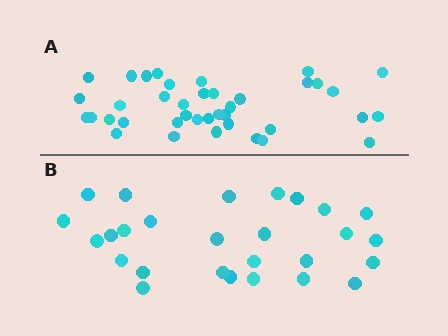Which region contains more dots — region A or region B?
Region A (the top region) has more dots.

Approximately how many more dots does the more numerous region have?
Region A has roughly 12 or so more dots than region B.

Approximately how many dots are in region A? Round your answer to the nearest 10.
About 40 dots. (The exact count is 39, which rounds to 40.)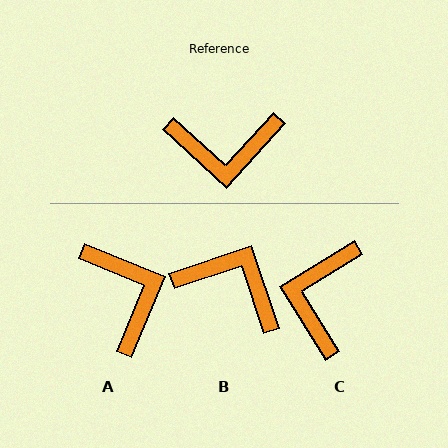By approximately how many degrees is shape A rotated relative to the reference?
Approximately 110 degrees counter-clockwise.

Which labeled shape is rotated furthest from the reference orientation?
B, about 151 degrees away.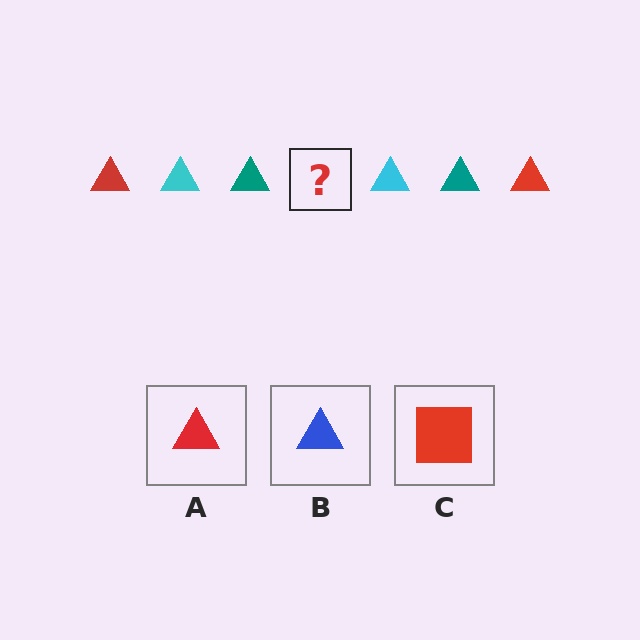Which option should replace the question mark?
Option A.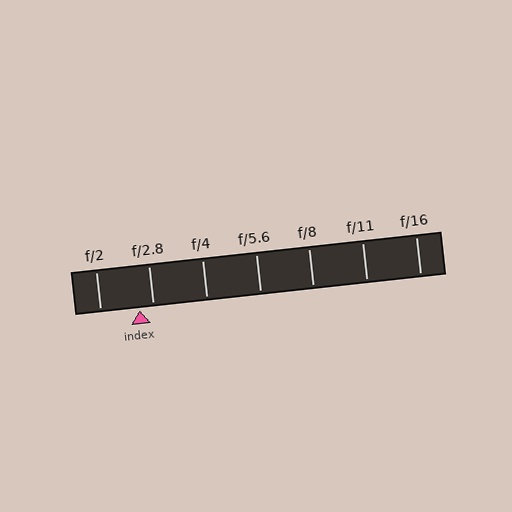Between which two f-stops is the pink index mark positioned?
The index mark is between f/2 and f/2.8.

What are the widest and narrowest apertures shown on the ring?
The widest aperture shown is f/2 and the narrowest is f/16.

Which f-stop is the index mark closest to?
The index mark is closest to f/2.8.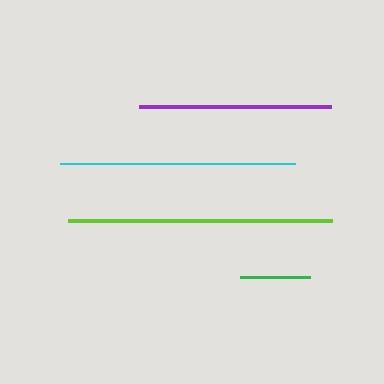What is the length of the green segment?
The green segment is approximately 70 pixels long.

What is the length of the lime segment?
The lime segment is approximately 264 pixels long.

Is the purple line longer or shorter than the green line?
The purple line is longer than the green line.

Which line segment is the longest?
The lime line is the longest at approximately 264 pixels.